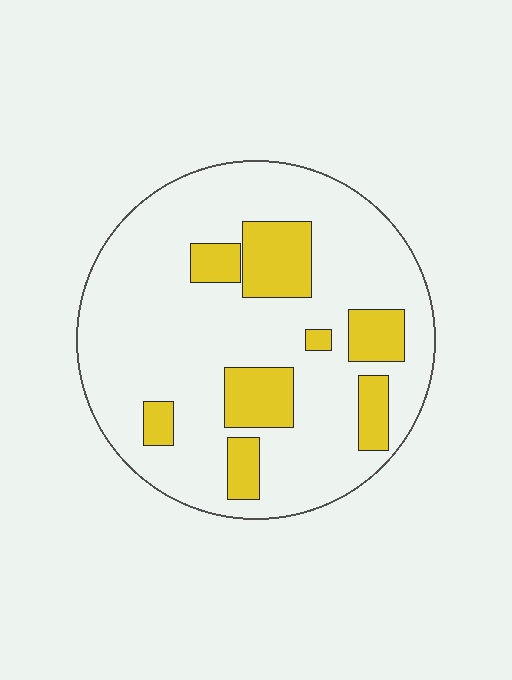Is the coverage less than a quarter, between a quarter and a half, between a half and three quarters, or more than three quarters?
Less than a quarter.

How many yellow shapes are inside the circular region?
8.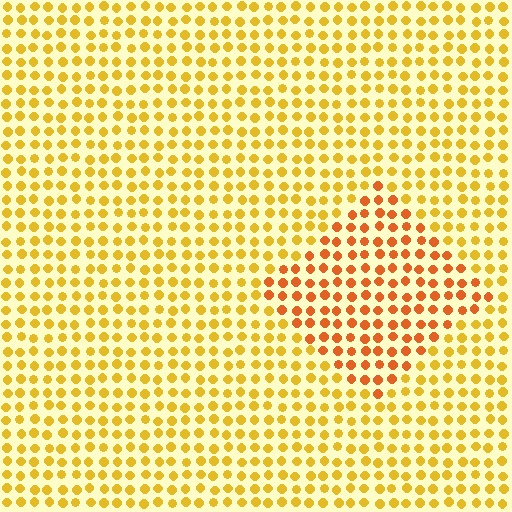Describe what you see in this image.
The image is filled with small yellow elements in a uniform arrangement. A diamond-shaped region is visible where the elements are tinted to a slightly different hue, forming a subtle color boundary.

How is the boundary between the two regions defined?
The boundary is defined purely by a slight shift in hue (about 28 degrees). Spacing, size, and orientation are identical on both sides.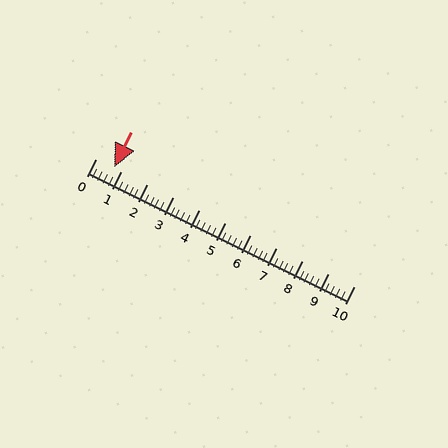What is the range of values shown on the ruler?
The ruler shows values from 0 to 10.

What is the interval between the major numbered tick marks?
The major tick marks are spaced 1 units apart.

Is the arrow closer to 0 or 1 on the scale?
The arrow is closer to 1.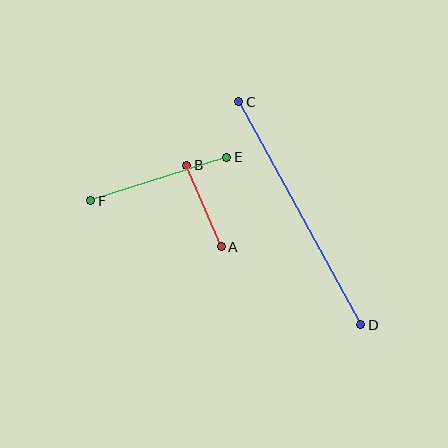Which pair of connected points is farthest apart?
Points C and D are farthest apart.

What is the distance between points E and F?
The distance is approximately 143 pixels.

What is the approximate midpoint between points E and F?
The midpoint is at approximately (159, 179) pixels.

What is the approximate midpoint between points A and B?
The midpoint is at approximately (204, 206) pixels.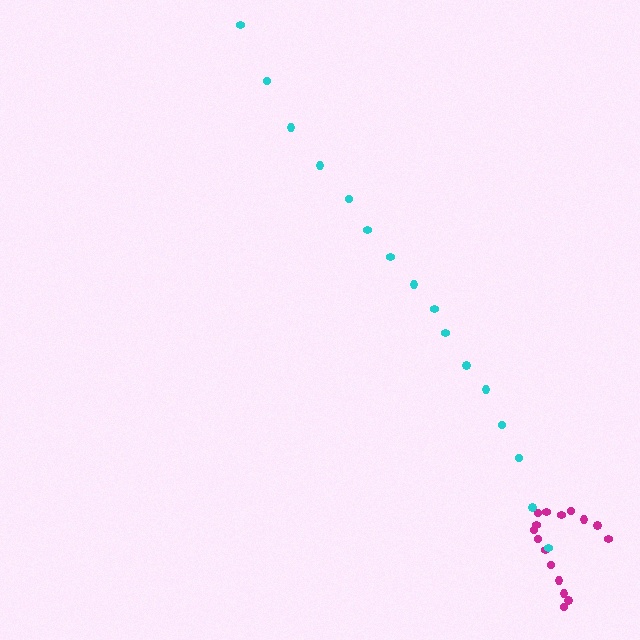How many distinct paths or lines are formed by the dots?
There are 2 distinct paths.